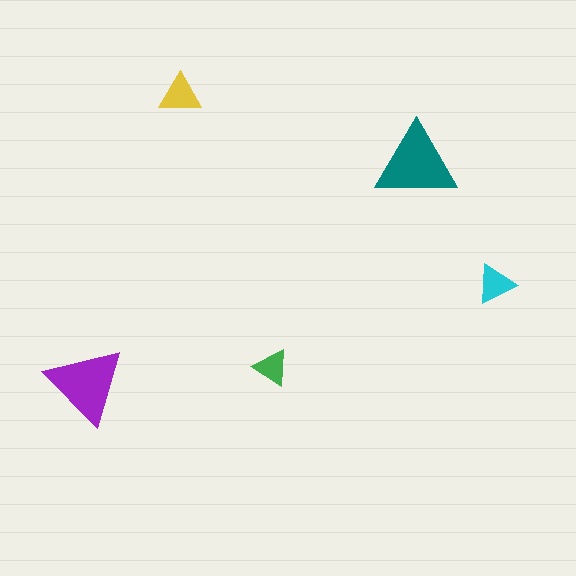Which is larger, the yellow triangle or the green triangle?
The yellow one.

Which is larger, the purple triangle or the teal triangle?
The teal one.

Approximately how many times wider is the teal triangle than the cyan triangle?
About 2 times wider.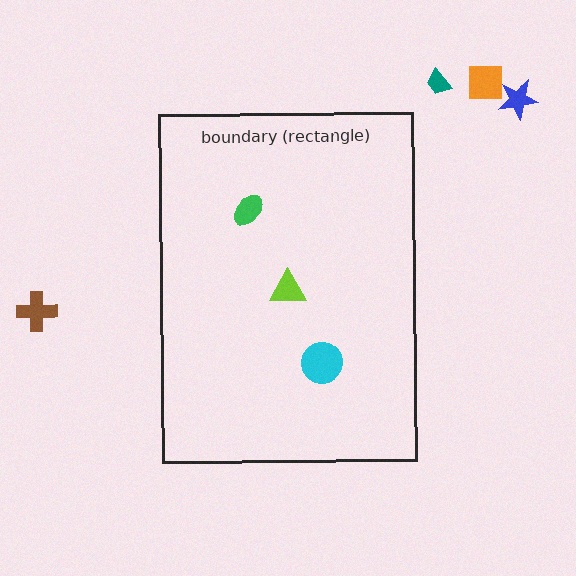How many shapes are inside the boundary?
3 inside, 4 outside.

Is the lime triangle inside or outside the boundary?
Inside.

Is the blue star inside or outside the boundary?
Outside.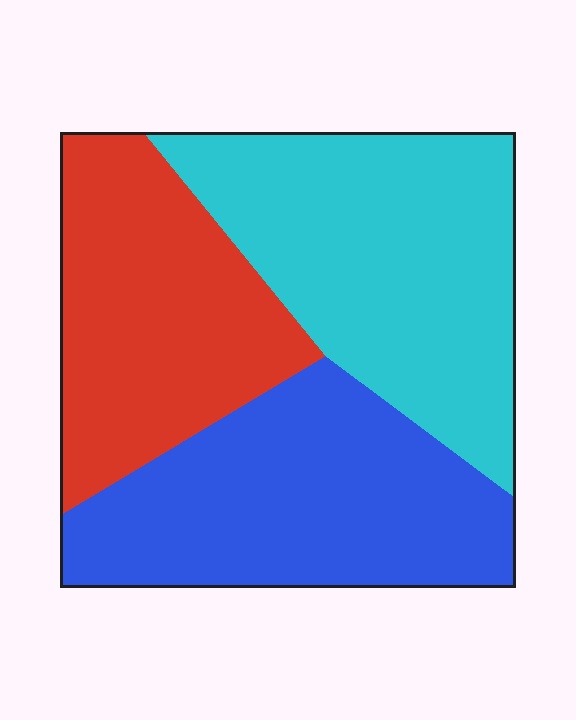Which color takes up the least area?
Red, at roughly 30%.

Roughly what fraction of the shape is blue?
Blue covers about 35% of the shape.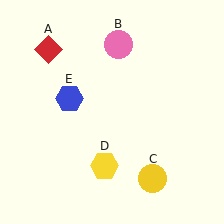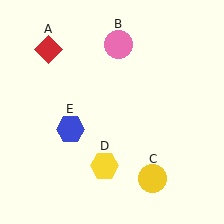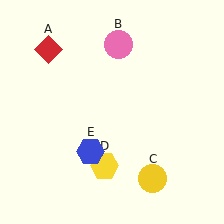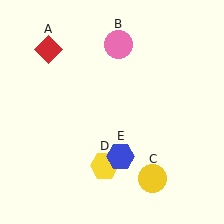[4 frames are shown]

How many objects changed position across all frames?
1 object changed position: blue hexagon (object E).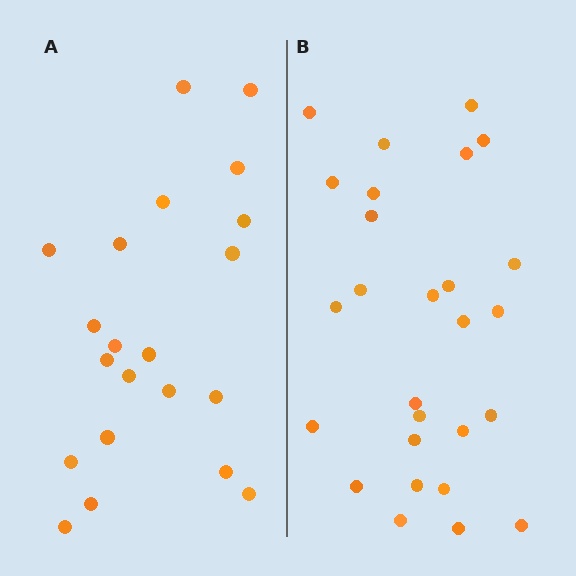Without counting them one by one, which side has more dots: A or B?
Region B (the right region) has more dots.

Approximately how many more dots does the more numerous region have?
Region B has about 6 more dots than region A.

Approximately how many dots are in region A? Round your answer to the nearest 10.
About 20 dots. (The exact count is 21, which rounds to 20.)